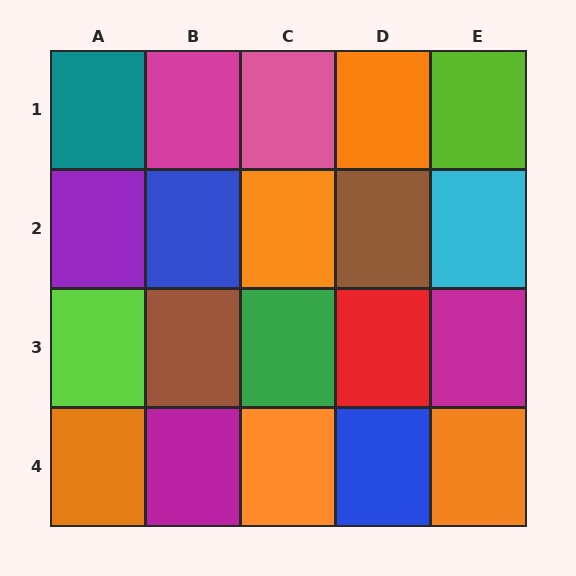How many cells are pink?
1 cell is pink.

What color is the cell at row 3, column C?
Green.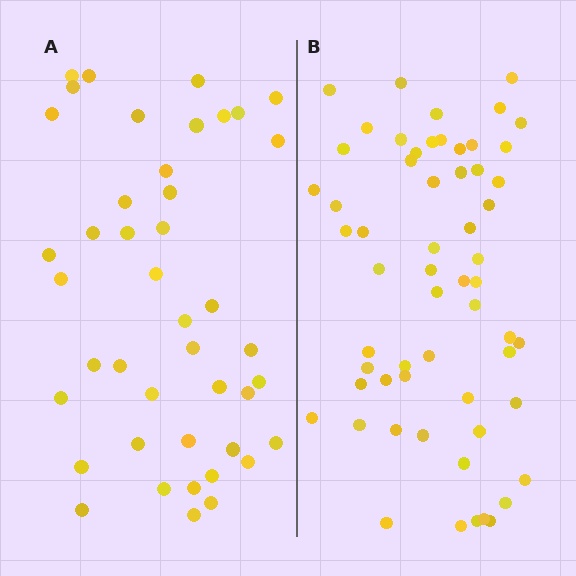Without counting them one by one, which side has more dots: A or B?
Region B (the right region) has more dots.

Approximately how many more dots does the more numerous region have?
Region B has approximately 15 more dots than region A.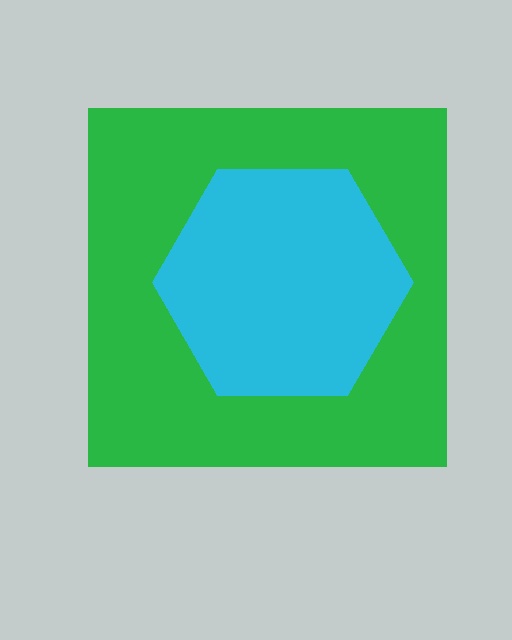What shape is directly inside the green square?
The cyan hexagon.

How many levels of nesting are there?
2.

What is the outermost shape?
The green square.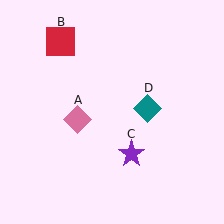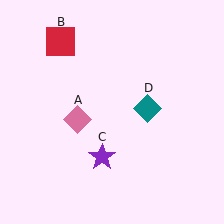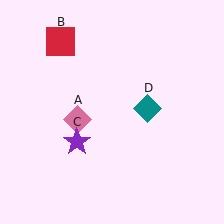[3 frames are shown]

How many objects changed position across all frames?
1 object changed position: purple star (object C).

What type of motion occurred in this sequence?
The purple star (object C) rotated clockwise around the center of the scene.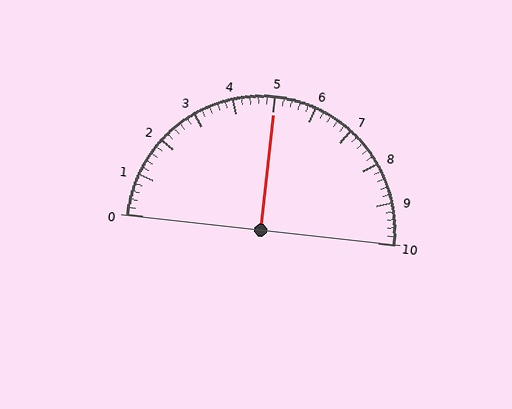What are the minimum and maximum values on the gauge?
The gauge ranges from 0 to 10.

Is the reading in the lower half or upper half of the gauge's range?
The reading is in the upper half of the range (0 to 10).